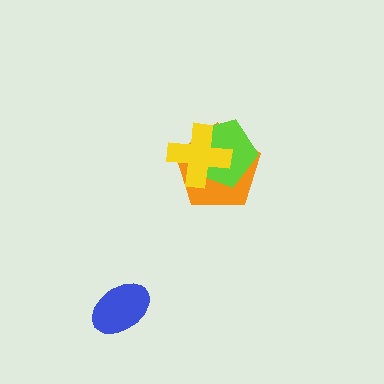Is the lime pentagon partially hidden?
Yes, it is partially covered by another shape.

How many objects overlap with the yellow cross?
2 objects overlap with the yellow cross.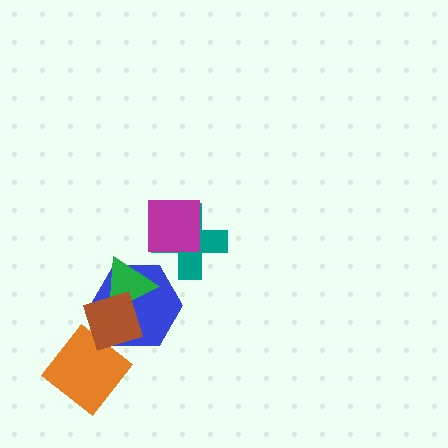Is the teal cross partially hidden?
Yes, it is partially covered by another shape.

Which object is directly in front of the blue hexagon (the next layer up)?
The green triangle is directly in front of the blue hexagon.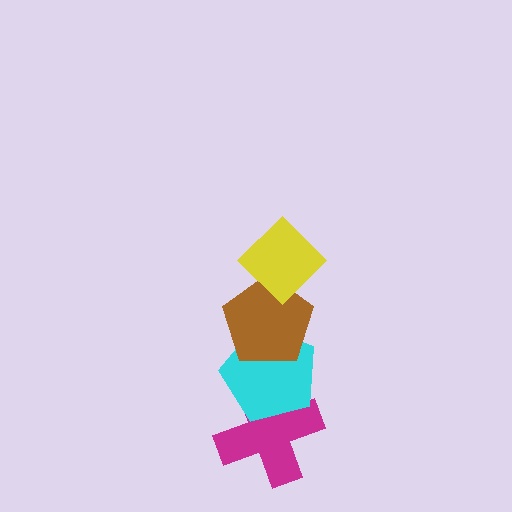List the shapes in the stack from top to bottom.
From top to bottom: the yellow diamond, the brown pentagon, the cyan pentagon, the magenta cross.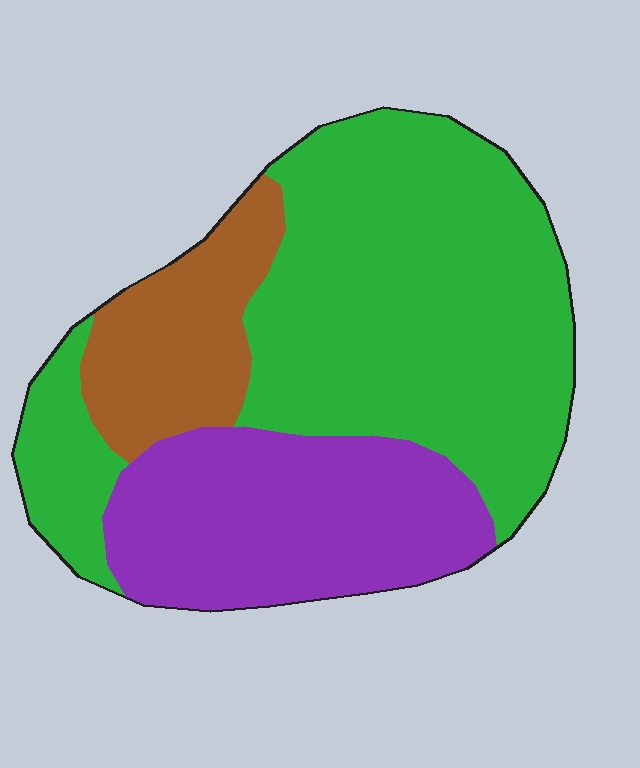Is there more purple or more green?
Green.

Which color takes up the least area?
Brown, at roughly 15%.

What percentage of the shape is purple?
Purple takes up about one quarter (1/4) of the shape.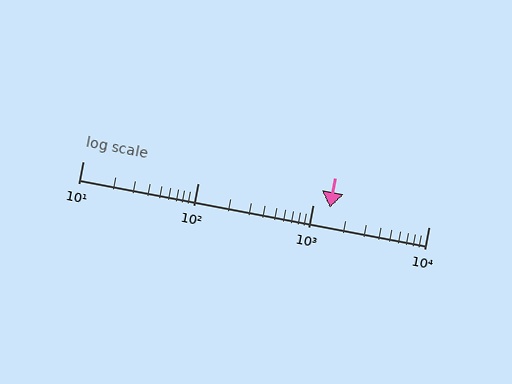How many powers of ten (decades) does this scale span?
The scale spans 3 decades, from 10 to 10000.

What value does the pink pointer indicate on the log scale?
The pointer indicates approximately 1400.